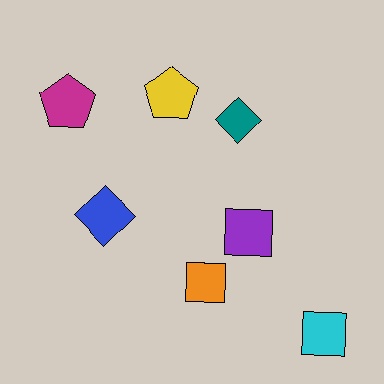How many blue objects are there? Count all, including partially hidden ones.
There is 1 blue object.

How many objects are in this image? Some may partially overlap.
There are 7 objects.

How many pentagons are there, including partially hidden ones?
There are 2 pentagons.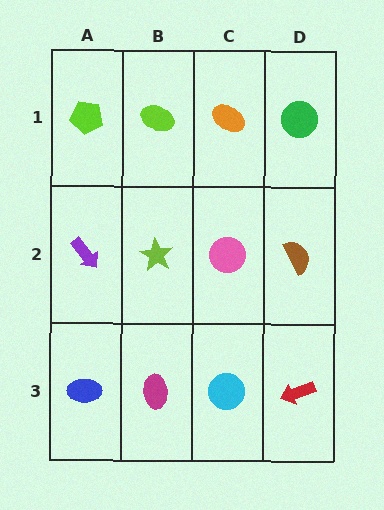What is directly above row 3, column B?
A lime star.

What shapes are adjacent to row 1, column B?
A lime star (row 2, column B), a lime pentagon (row 1, column A), an orange ellipse (row 1, column C).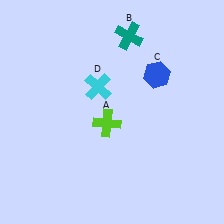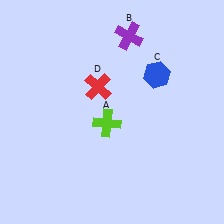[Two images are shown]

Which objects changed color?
B changed from teal to purple. D changed from cyan to red.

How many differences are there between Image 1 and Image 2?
There are 2 differences between the two images.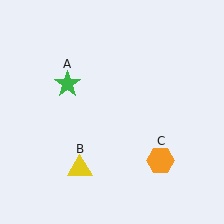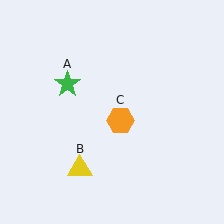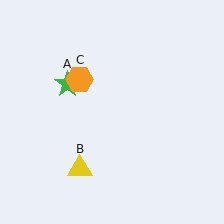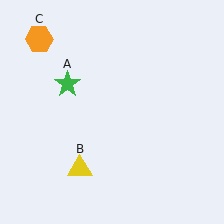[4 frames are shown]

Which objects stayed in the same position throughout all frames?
Green star (object A) and yellow triangle (object B) remained stationary.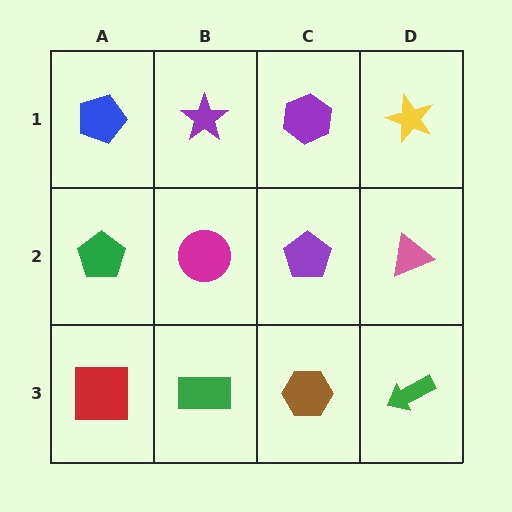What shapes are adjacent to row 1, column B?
A magenta circle (row 2, column B), a blue pentagon (row 1, column A), a purple hexagon (row 1, column C).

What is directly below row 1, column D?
A pink triangle.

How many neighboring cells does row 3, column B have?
3.